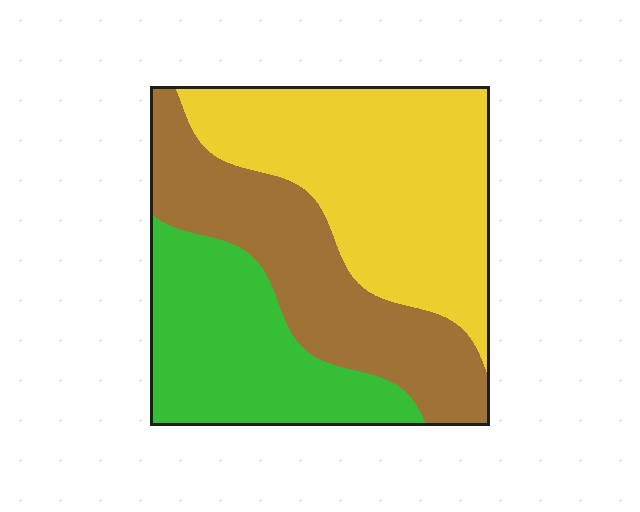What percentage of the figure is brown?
Brown covers 31% of the figure.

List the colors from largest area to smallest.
From largest to smallest: yellow, brown, green.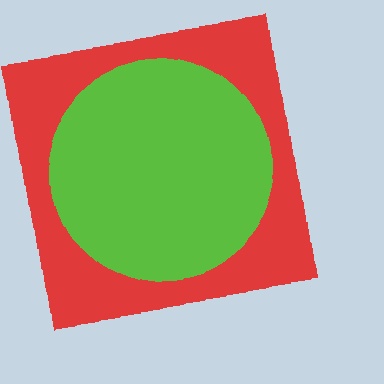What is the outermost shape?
The red square.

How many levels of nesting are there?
2.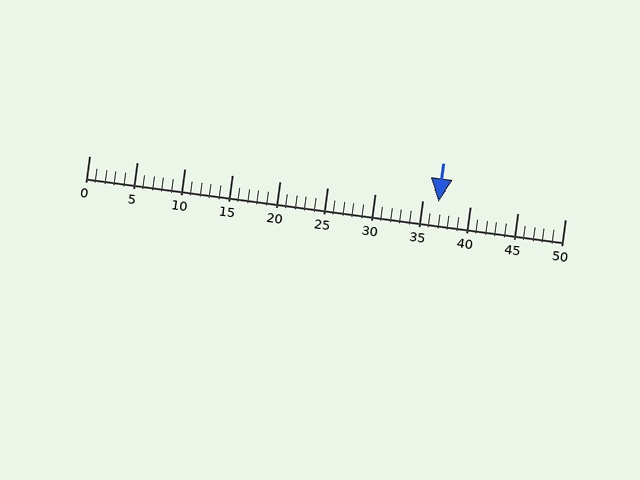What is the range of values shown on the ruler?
The ruler shows values from 0 to 50.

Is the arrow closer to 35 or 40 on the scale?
The arrow is closer to 35.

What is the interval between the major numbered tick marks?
The major tick marks are spaced 5 units apart.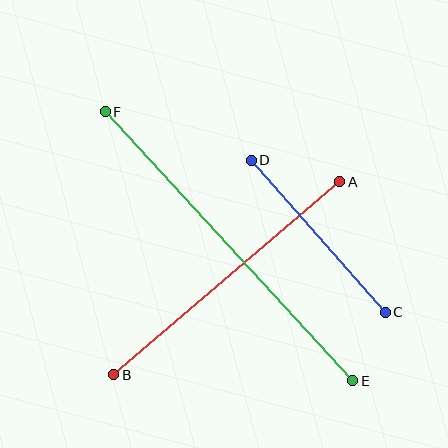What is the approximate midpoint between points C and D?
The midpoint is at approximately (318, 236) pixels.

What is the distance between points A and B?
The distance is approximately 297 pixels.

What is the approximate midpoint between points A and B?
The midpoint is at approximately (227, 278) pixels.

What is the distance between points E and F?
The distance is approximately 365 pixels.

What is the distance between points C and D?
The distance is approximately 203 pixels.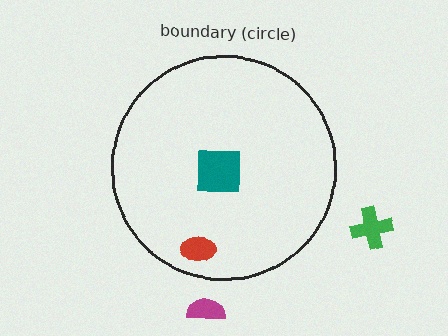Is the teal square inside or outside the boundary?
Inside.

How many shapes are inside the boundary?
2 inside, 2 outside.